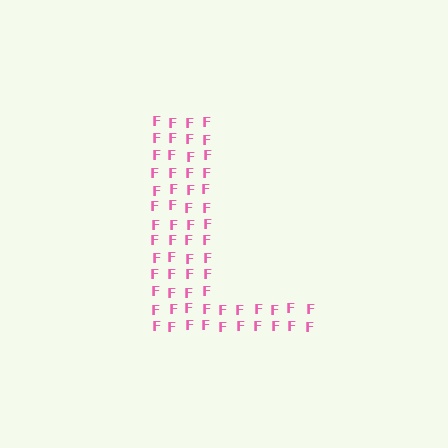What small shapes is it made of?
It is made of small letter F's.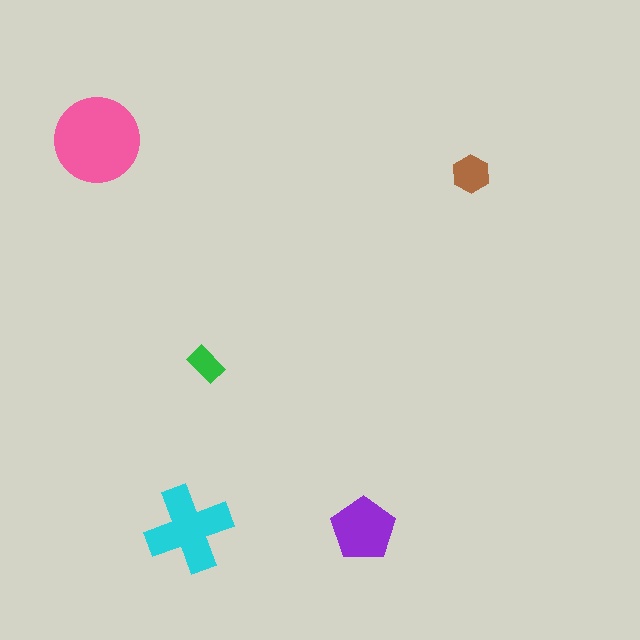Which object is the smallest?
The green rectangle.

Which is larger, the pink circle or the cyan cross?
The pink circle.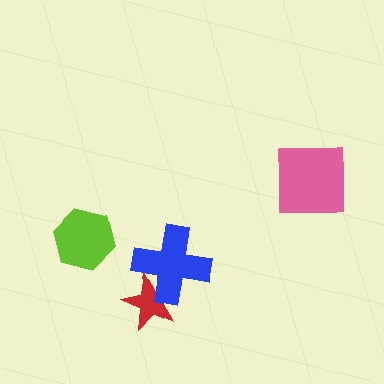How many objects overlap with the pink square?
0 objects overlap with the pink square.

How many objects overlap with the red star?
1 object overlaps with the red star.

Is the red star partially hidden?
Yes, it is partially covered by another shape.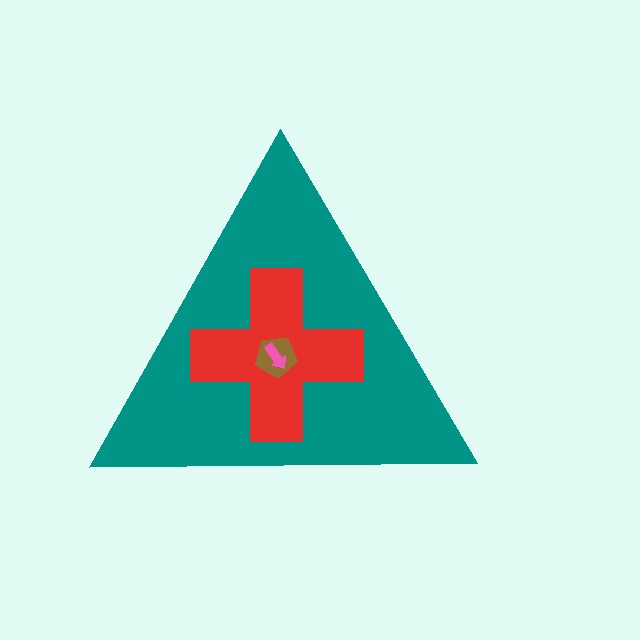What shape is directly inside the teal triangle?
The red cross.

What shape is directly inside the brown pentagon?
The pink arrow.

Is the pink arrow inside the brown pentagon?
Yes.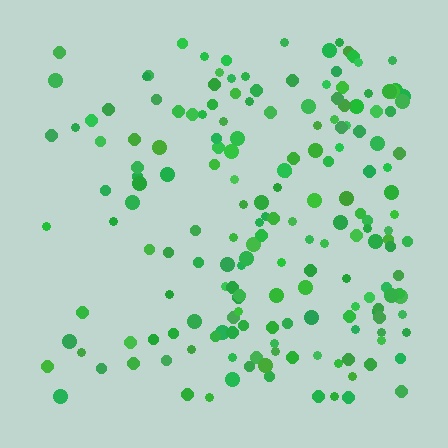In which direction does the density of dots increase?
From left to right, with the right side densest.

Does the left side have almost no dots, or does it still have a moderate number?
Still a moderate number, just noticeably fewer than the right.